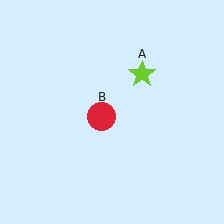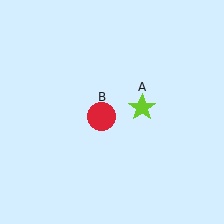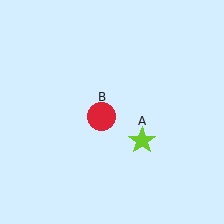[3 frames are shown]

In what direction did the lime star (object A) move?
The lime star (object A) moved down.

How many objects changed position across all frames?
1 object changed position: lime star (object A).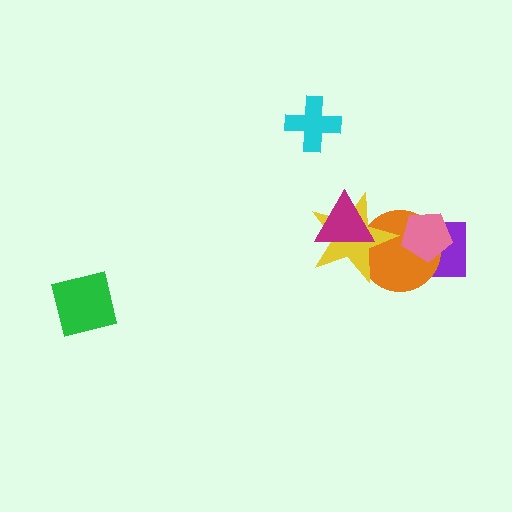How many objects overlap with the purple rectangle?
3 objects overlap with the purple rectangle.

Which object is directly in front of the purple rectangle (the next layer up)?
The orange circle is directly in front of the purple rectangle.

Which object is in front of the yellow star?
The magenta triangle is in front of the yellow star.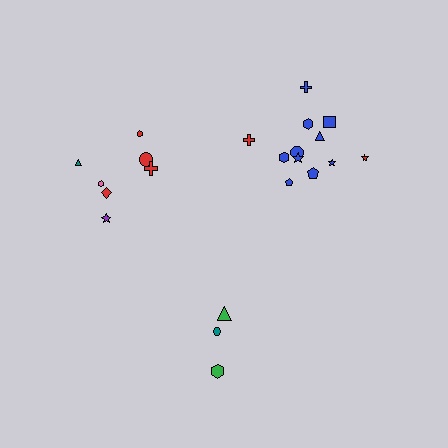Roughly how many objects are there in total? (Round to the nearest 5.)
Roughly 20 objects in total.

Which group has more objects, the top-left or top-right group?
The top-right group.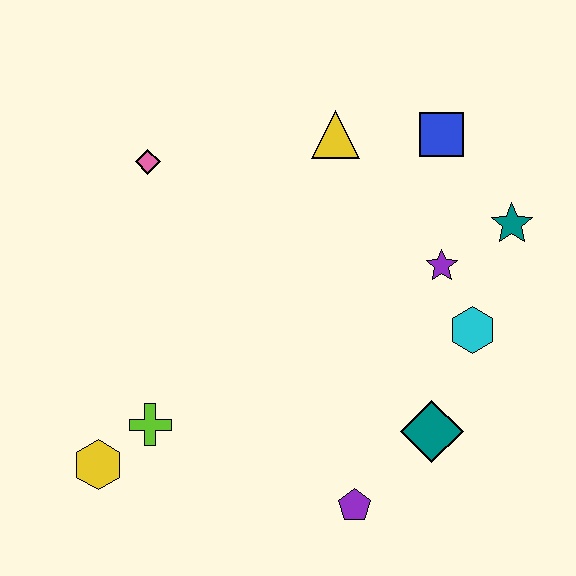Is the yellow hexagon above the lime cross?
No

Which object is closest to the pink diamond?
The yellow triangle is closest to the pink diamond.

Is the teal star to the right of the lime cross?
Yes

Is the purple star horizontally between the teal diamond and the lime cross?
No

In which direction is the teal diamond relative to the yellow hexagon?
The teal diamond is to the right of the yellow hexagon.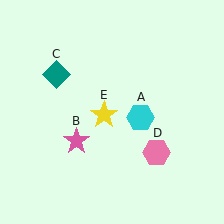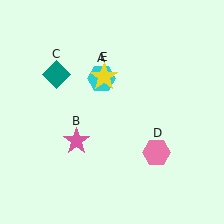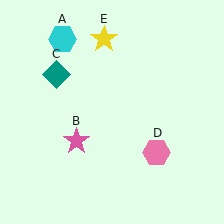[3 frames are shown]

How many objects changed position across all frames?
2 objects changed position: cyan hexagon (object A), yellow star (object E).